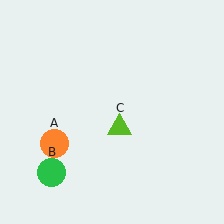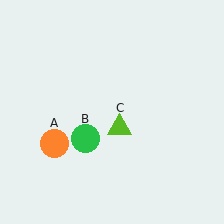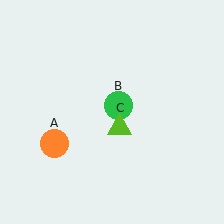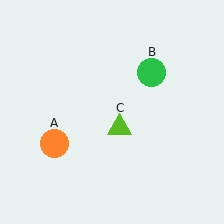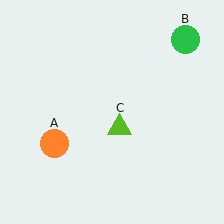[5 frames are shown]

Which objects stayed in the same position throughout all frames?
Orange circle (object A) and lime triangle (object C) remained stationary.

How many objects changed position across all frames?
1 object changed position: green circle (object B).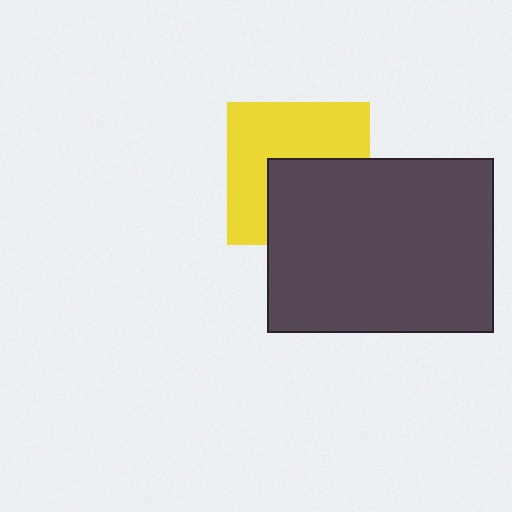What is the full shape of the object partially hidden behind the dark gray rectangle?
The partially hidden object is a yellow square.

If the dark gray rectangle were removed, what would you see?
You would see the complete yellow square.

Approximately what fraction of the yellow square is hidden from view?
Roughly 44% of the yellow square is hidden behind the dark gray rectangle.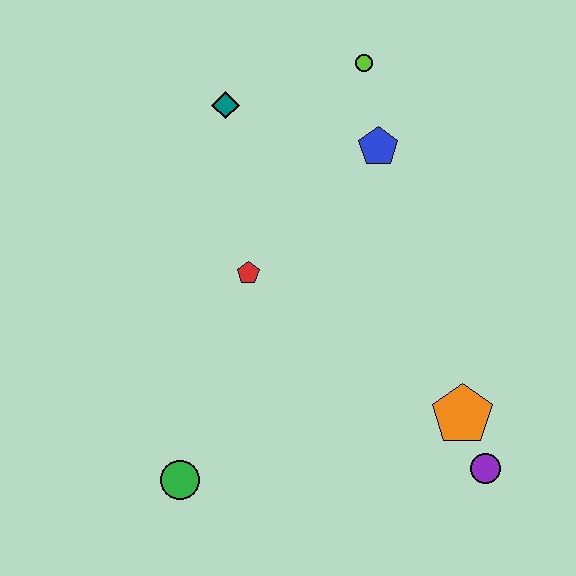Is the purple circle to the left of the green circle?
No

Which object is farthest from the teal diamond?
The purple circle is farthest from the teal diamond.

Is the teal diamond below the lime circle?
Yes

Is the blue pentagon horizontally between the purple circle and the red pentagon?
Yes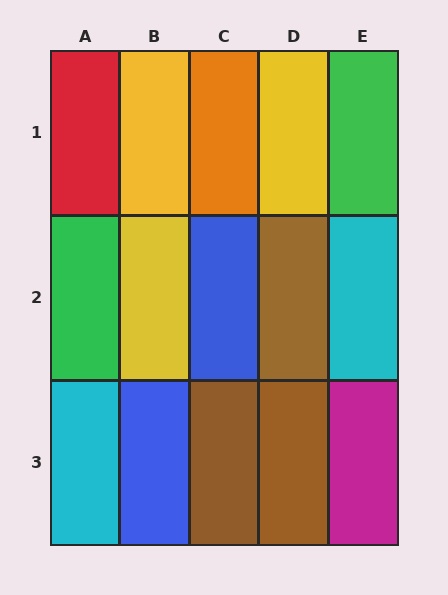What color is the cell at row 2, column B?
Yellow.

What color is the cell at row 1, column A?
Red.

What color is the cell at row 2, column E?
Cyan.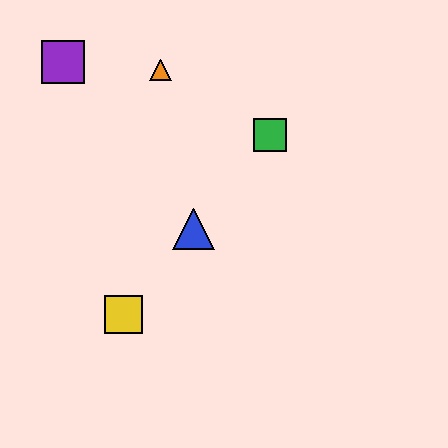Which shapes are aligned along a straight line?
The red triangle, the blue triangle, the green square, the yellow square are aligned along a straight line.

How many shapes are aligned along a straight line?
4 shapes (the red triangle, the blue triangle, the green square, the yellow square) are aligned along a straight line.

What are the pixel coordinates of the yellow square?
The yellow square is at (124, 315).